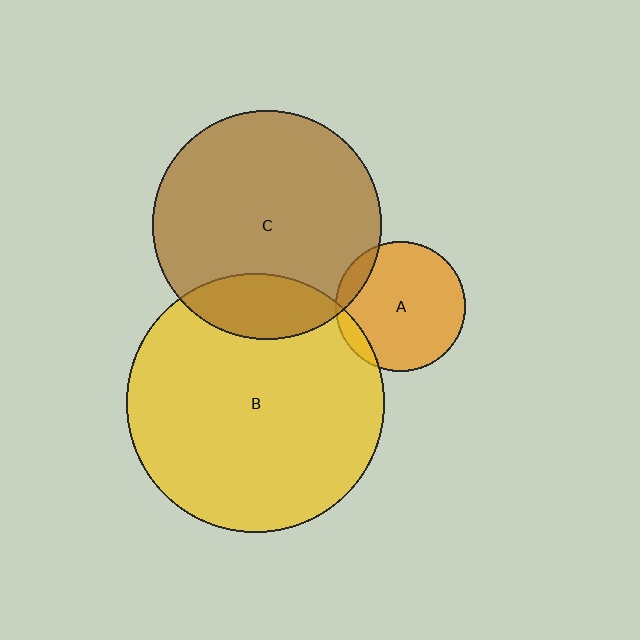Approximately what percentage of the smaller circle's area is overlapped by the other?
Approximately 20%.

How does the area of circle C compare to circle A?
Approximately 3.1 times.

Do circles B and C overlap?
Yes.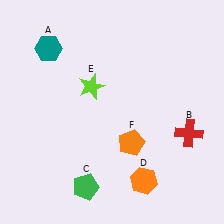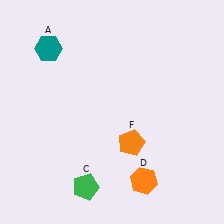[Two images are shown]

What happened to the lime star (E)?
The lime star (E) was removed in Image 2. It was in the top-left area of Image 1.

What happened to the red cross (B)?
The red cross (B) was removed in Image 2. It was in the bottom-right area of Image 1.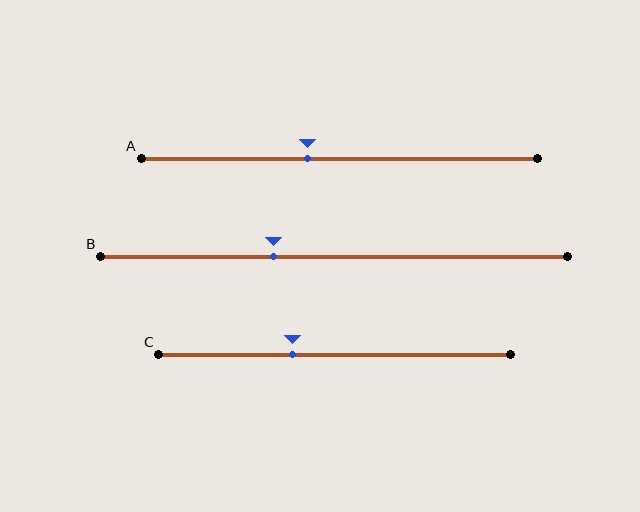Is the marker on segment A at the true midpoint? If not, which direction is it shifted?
No, the marker on segment A is shifted to the left by about 8% of the segment length.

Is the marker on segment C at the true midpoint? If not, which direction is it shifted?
No, the marker on segment C is shifted to the left by about 12% of the segment length.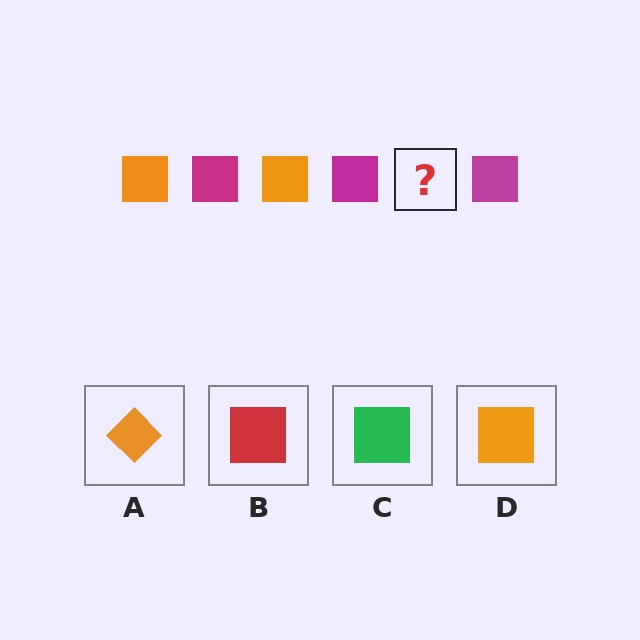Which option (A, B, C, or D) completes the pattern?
D.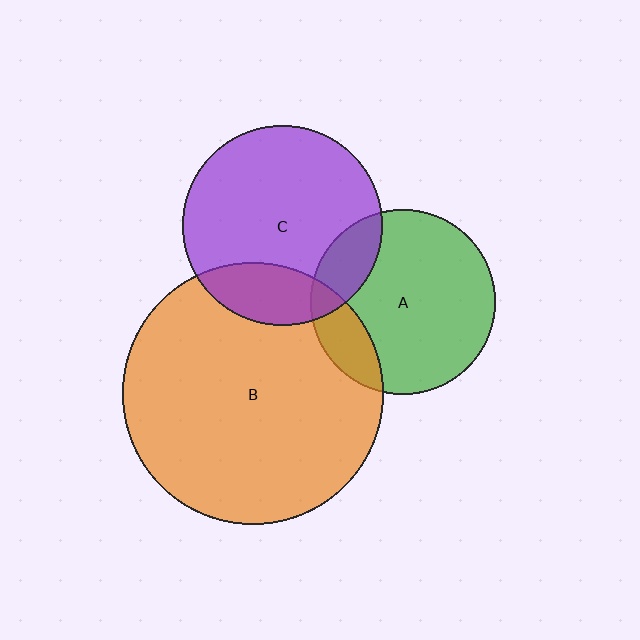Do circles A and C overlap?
Yes.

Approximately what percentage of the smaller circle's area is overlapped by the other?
Approximately 15%.